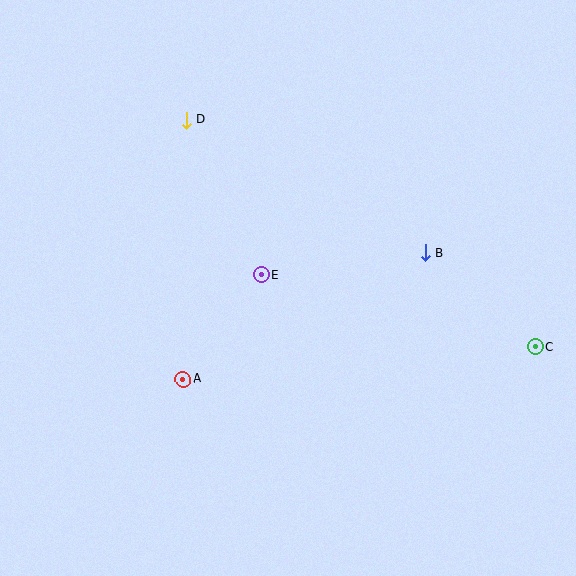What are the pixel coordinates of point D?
Point D is at (186, 120).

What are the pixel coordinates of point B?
Point B is at (425, 253).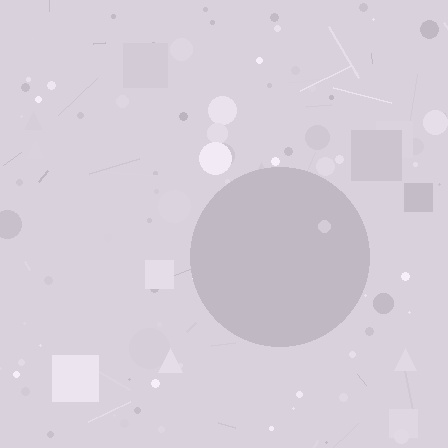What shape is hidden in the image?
A circle is hidden in the image.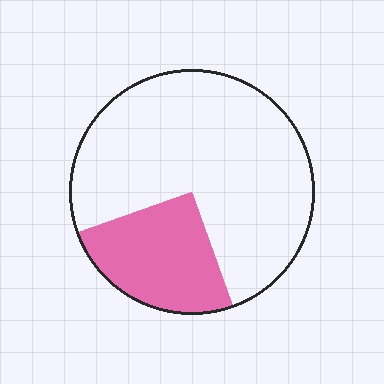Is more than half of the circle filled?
No.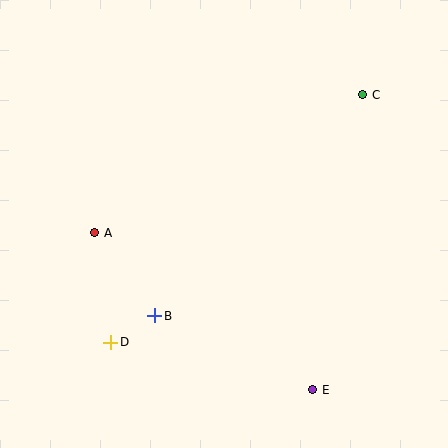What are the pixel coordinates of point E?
Point E is at (313, 390).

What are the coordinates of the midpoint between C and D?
The midpoint between C and D is at (237, 218).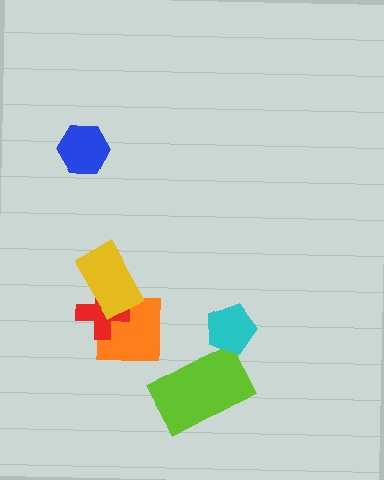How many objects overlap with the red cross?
2 objects overlap with the red cross.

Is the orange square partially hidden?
Yes, it is partially covered by another shape.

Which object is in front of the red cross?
The yellow rectangle is in front of the red cross.